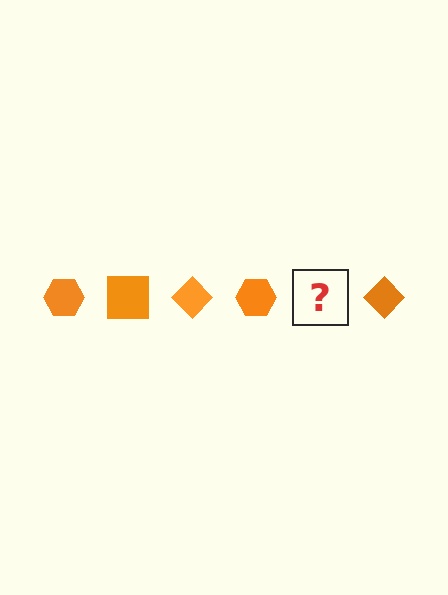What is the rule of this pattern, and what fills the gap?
The rule is that the pattern cycles through hexagon, square, diamond shapes in orange. The gap should be filled with an orange square.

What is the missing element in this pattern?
The missing element is an orange square.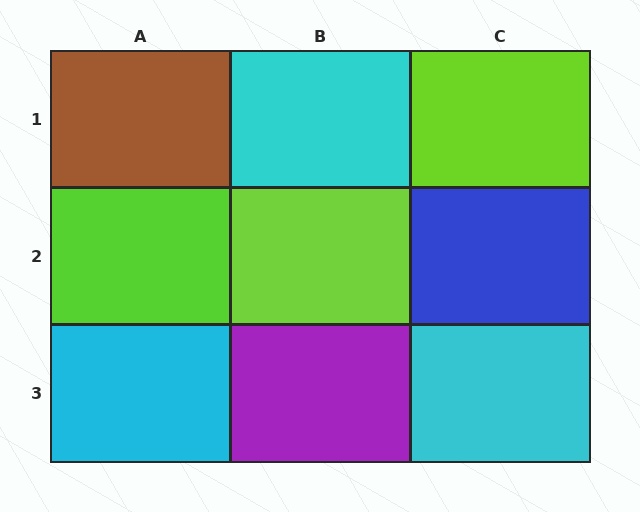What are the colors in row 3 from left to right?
Cyan, purple, cyan.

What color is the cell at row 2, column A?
Lime.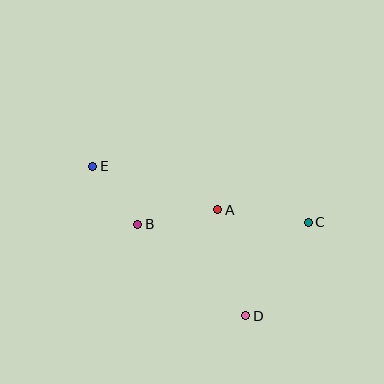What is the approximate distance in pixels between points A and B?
The distance between A and B is approximately 82 pixels.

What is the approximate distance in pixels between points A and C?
The distance between A and C is approximately 91 pixels.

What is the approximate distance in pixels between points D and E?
The distance between D and E is approximately 214 pixels.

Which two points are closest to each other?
Points B and E are closest to each other.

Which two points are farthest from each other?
Points C and E are farthest from each other.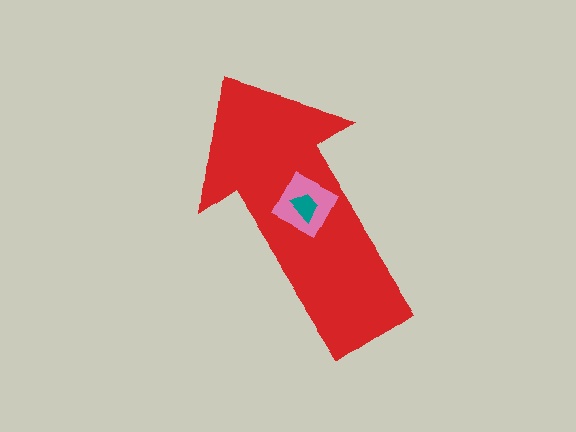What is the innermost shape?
The teal trapezoid.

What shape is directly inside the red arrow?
The pink square.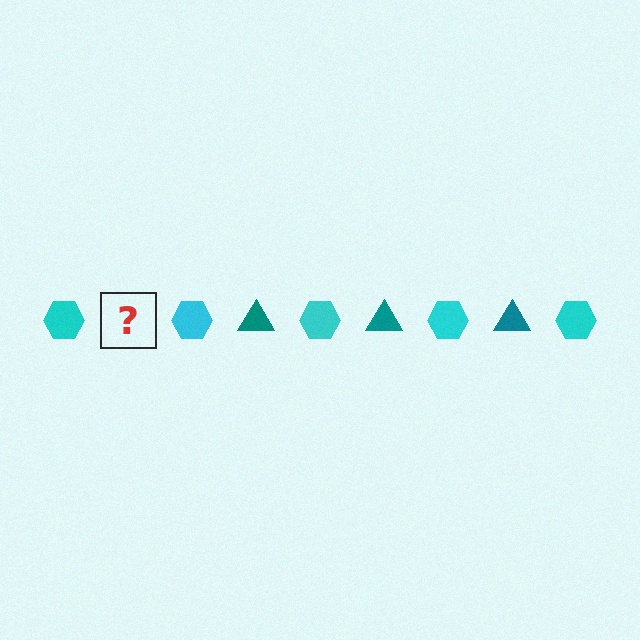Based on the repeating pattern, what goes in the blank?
The blank should be a teal triangle.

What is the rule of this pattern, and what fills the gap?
The rule is that the pattern alternates between cyan hexagon and teal triangle. The gap should be filled with a teal triangle.